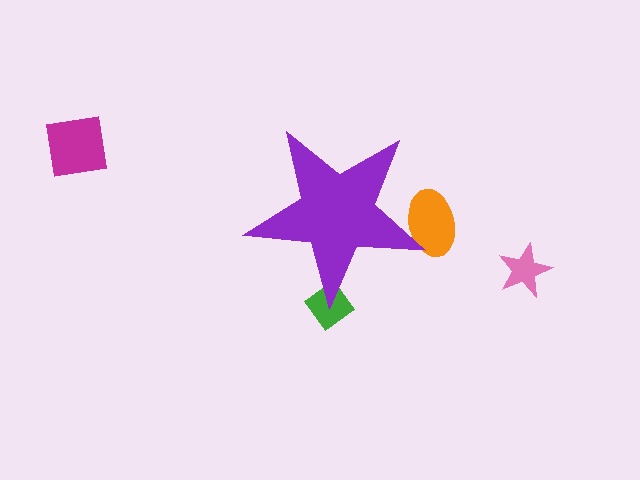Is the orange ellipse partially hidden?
Yes, the orange ellipse is partially hidden behind the purple star.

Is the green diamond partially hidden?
Yes, the green diamond is partially hidden behind the purple star.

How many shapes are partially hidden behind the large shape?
2 shapes are partially hidden.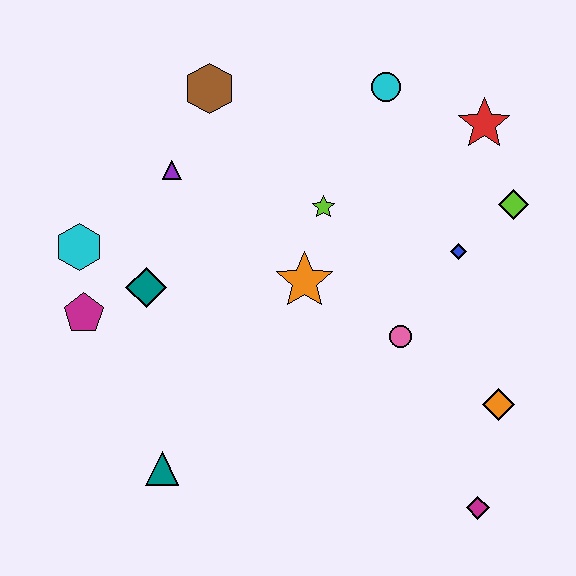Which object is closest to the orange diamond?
The magenta diamond is closest to the orange diamond.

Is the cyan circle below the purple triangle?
No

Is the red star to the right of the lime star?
Yes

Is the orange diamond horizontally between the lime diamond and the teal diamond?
Yes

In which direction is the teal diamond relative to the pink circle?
The teal diamond is to the left of the pink circle.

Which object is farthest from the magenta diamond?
The brown hexagon is farthest from the magenta diamond.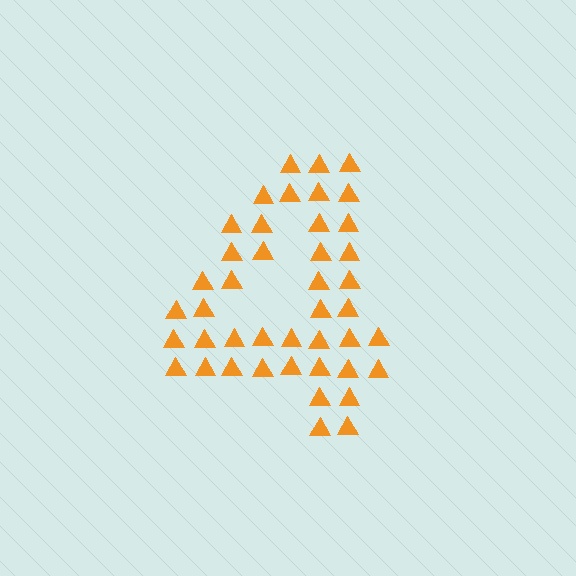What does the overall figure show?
The overall figure shows the digit 4.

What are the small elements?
The small elements are triangles.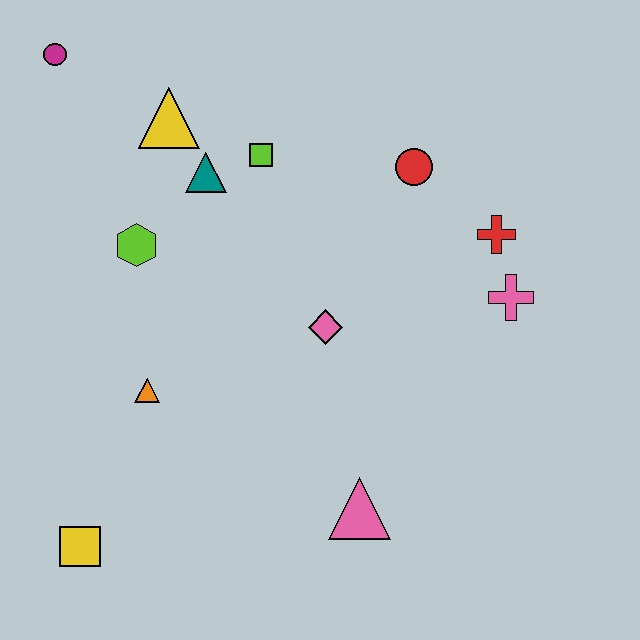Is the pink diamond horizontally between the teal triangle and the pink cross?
Yes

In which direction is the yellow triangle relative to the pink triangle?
The yellow triangle is above the pink triangle.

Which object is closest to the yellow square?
The orange triangle is closest to the yellow square.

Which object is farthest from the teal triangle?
The yellow square is farthest from the teal triangle.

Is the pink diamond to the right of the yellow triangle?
Yes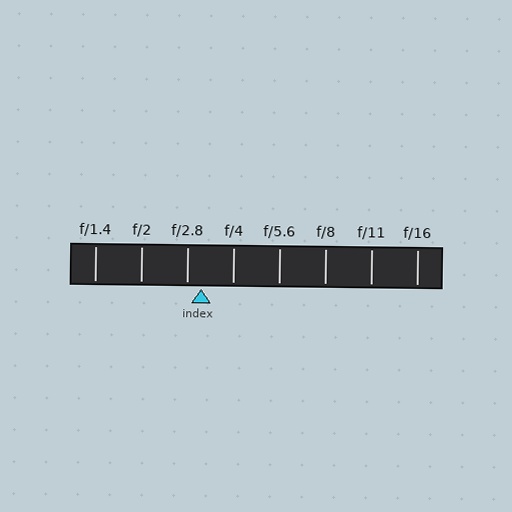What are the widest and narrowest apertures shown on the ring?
The widest aperture shown is f/1.4 and the narrowest is f/16.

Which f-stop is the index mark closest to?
The index mark is closest to f/2.8.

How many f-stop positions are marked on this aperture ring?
There are 8 f-stop positions marked.